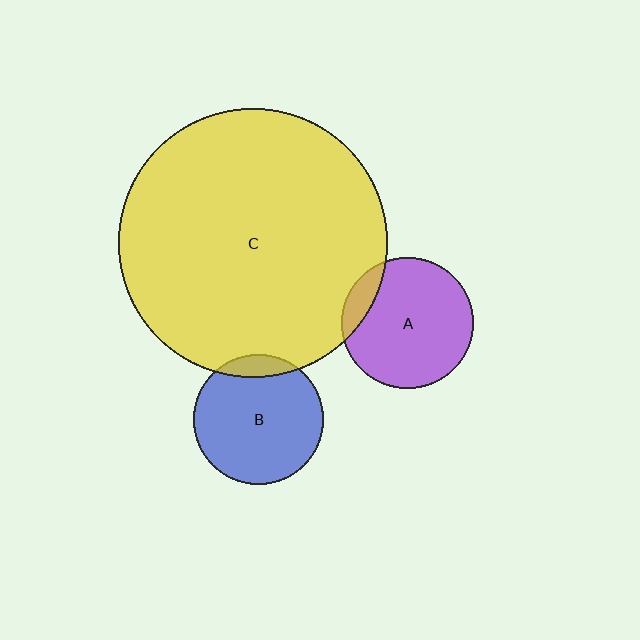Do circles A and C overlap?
Yes.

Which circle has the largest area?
Circle C (yellow).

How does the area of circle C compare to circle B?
Approximately 4.3 times.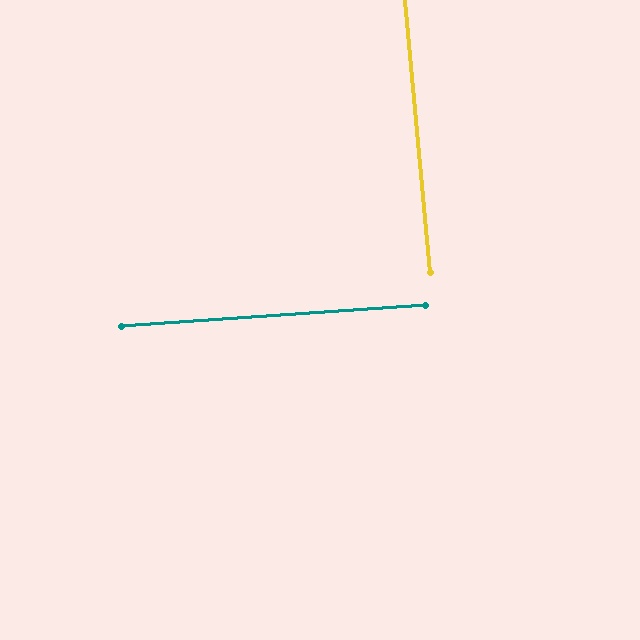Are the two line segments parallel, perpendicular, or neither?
Perpendicular — they meet at approximately 89°.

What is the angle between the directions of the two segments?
Approximately 89 degrees.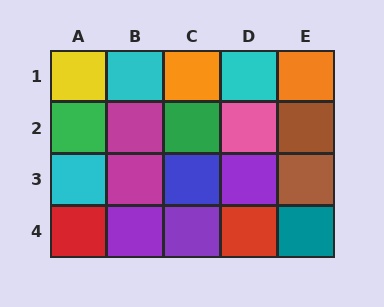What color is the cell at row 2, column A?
Green.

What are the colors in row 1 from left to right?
Yellow, cyan, orange, cyan, orange.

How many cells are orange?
2 cells are orange.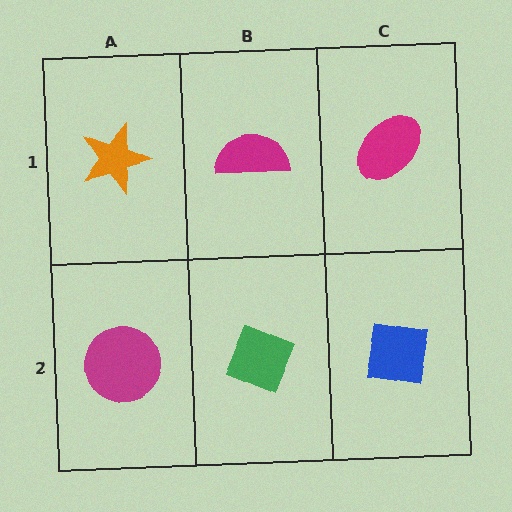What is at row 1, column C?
A magenta ellipse.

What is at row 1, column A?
An orange star.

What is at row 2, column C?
A blue square.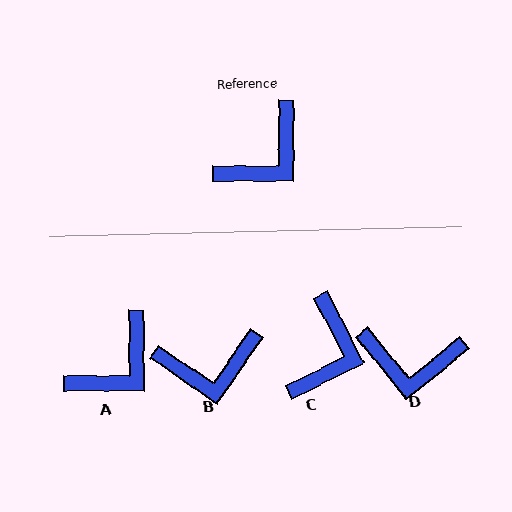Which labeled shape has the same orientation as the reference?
A.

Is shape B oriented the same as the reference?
No, it is off by about 35 degrees.